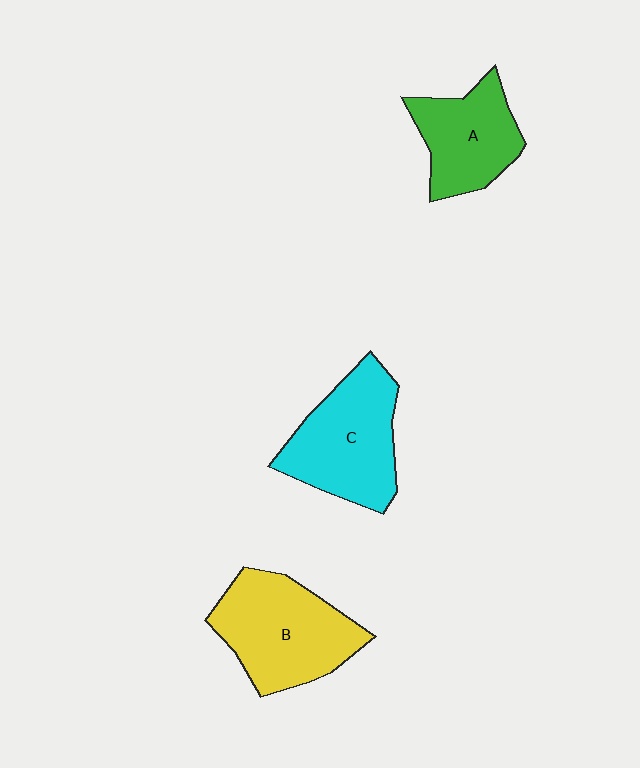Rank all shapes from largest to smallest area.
From largest to smallest: B (yellow), C (cyan), A (green).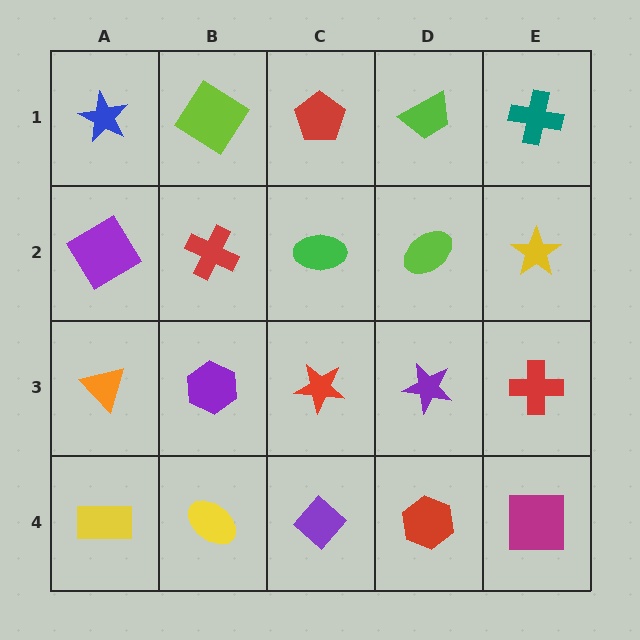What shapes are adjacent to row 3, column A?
A purple diamond (row 2, column A), a yellow rectangle (row 4, column A), a purple hexagon (row 3, column B).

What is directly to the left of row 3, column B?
An orange triangle.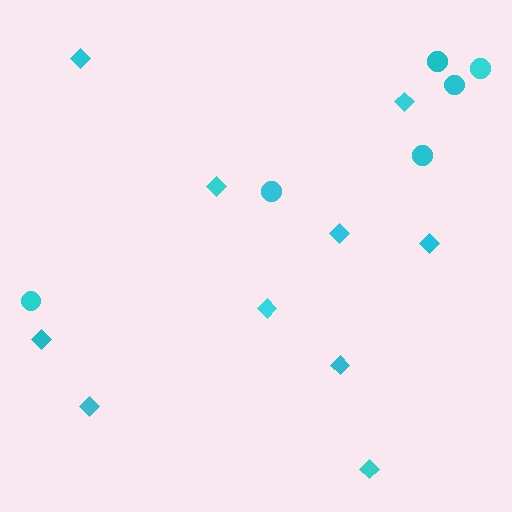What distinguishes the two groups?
There are 2 groups: one group of diamonds (10) and one group of circles (6).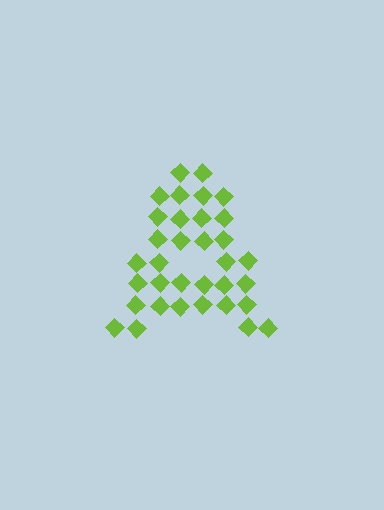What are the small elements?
The small elements are diamonds.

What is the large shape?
The large shape is the letter A.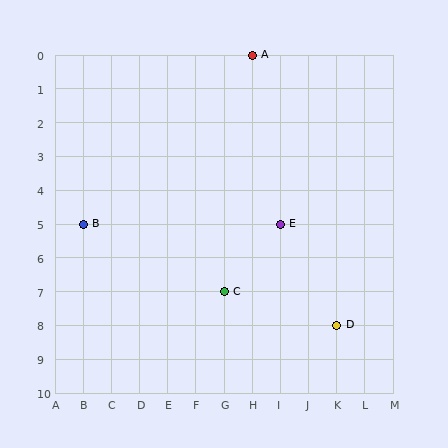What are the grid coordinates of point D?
Point D is at grid coordinates (K, 8).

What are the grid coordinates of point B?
Point B is at grid coordinates (B, 5).